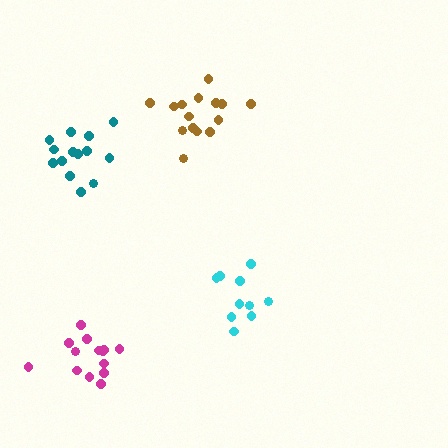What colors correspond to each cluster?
The clusters are colored: magenta, teal, brown, cyan.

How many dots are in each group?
Group 1: 14 dots, Group 2: 14 dots, Group 3: 15 dots, Group 4: 10 dots (53 total).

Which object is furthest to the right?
The cyan cluster is rightmost.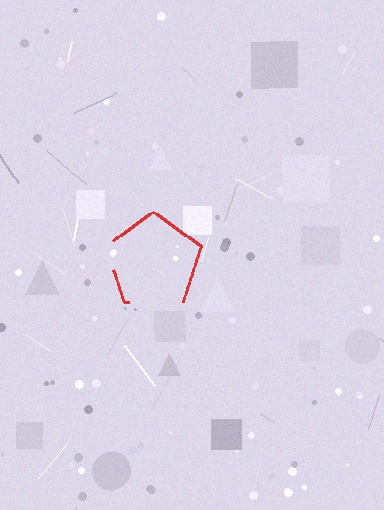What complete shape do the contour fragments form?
The contour fragments form a pentagon.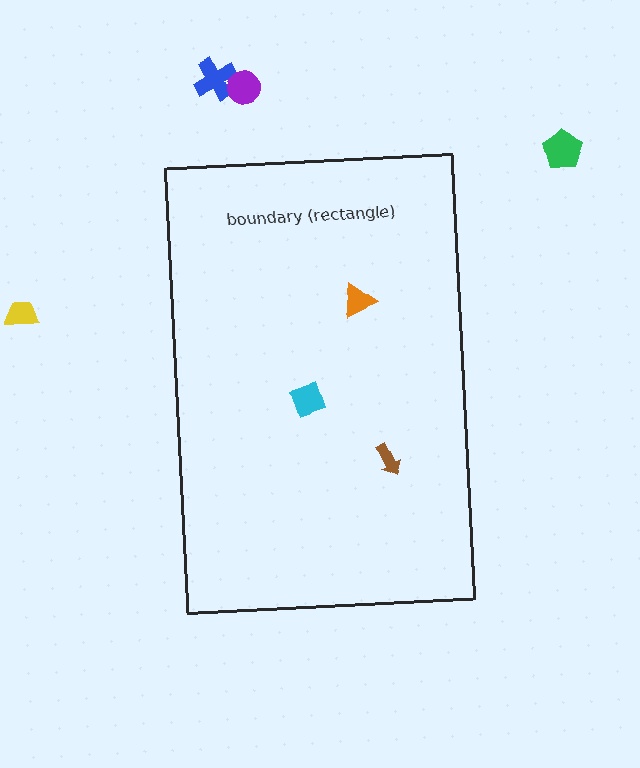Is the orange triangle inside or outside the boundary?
Inside.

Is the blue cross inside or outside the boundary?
Outside.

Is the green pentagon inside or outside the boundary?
Outside.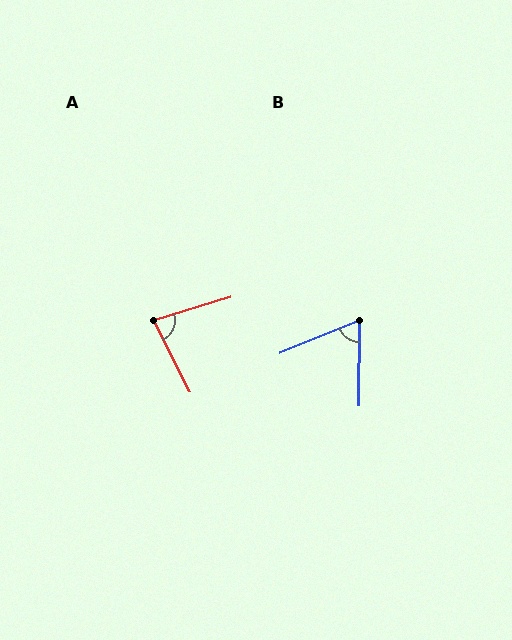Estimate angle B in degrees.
Approximately 68 degrees.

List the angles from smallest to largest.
B (68°), A (80°).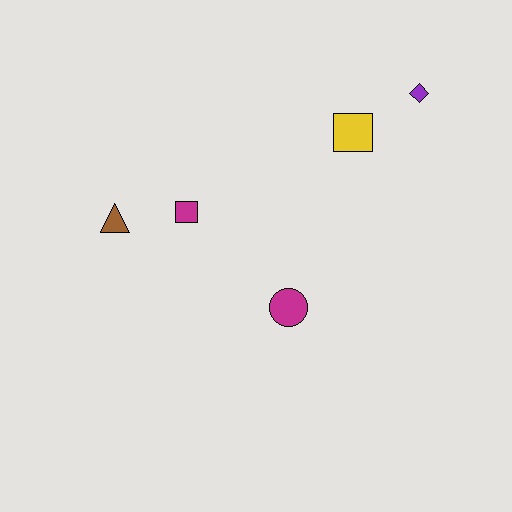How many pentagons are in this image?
There are no pentagons.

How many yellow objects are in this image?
There is 1 yellow object.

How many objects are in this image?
There are 5 objects.